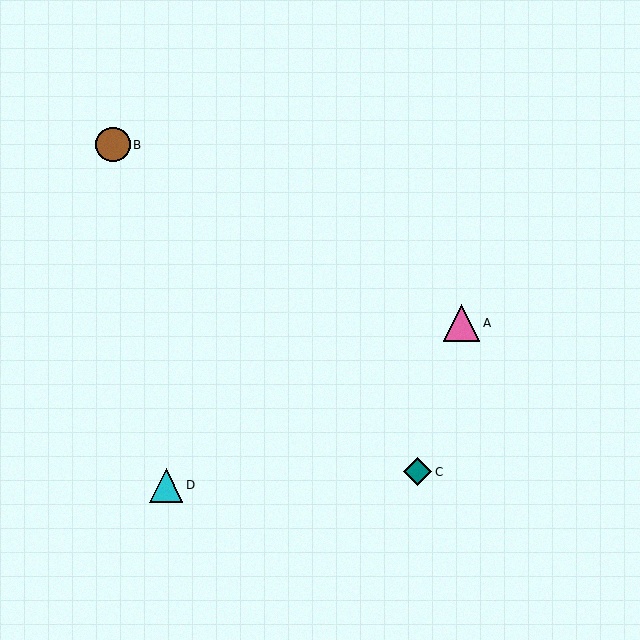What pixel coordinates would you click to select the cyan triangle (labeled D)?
Click at (166, 485) to select the cyan triangle D.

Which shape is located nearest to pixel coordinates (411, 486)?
The teal diamond (labeled C) at (417, 472) is nearest to that location.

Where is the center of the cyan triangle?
The center of the cyan triangle is at (166, 485).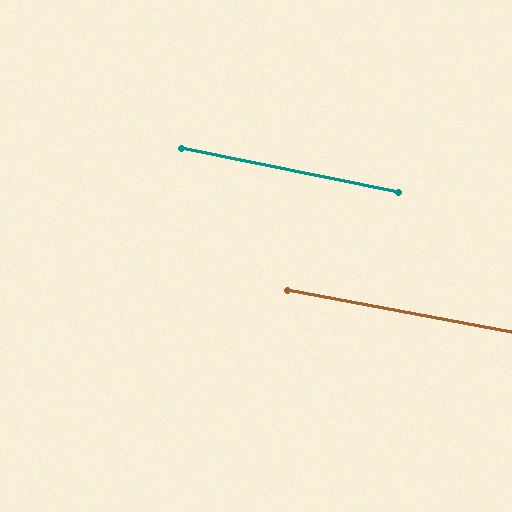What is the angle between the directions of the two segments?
Approximately 1 degree.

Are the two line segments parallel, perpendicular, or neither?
Parallel — their directions differ by only 0.9°.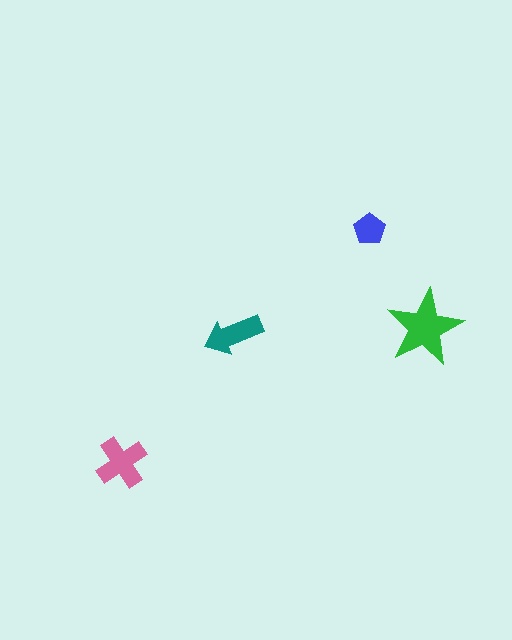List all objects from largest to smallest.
The green star, the pink cross, the teal arrow, the blue pentagon.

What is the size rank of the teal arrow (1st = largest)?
3rd.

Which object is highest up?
The blue pentagon is topmost.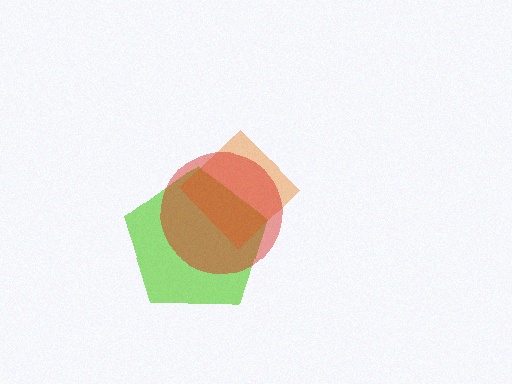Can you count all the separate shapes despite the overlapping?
Yes, there are 3 separate shapes.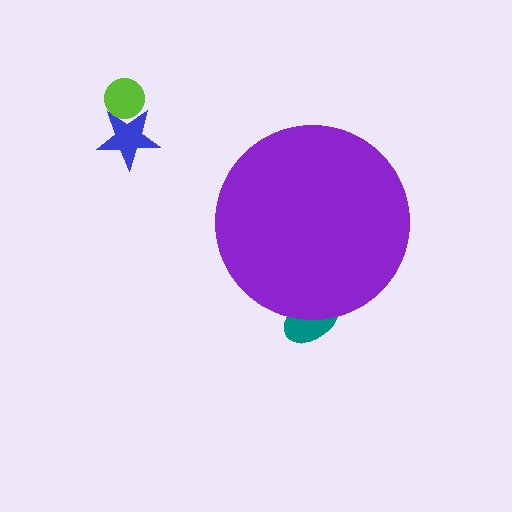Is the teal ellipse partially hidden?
Yes, the teal ellipse is partially hidden behind the purple circle.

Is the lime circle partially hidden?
No, the lime circle is fully visible.